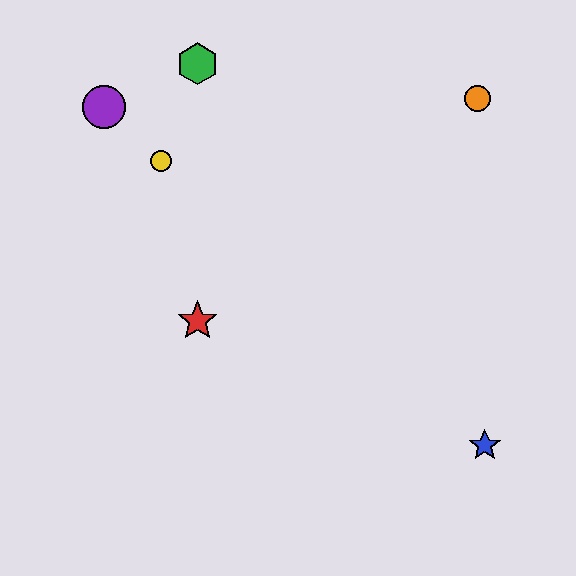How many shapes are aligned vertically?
2 shapes (the red star, the green hexagon) are aligned vertically.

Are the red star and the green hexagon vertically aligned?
Yes, both are at x≈197.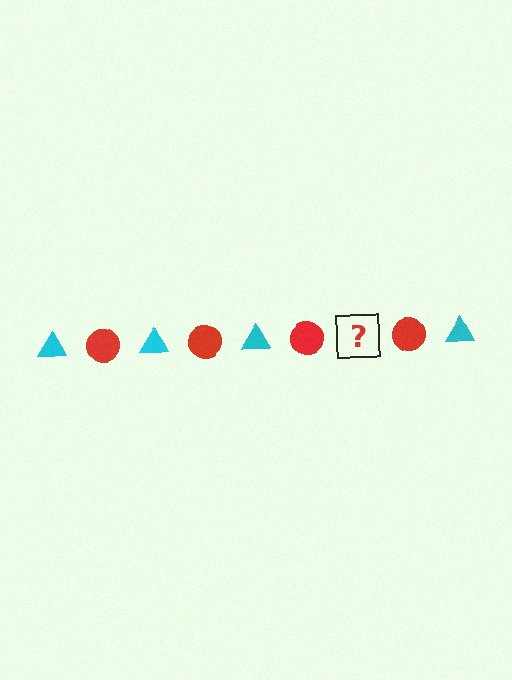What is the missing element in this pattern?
The missing element is a cyan triangle.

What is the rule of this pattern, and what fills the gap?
The rule is that the pattern alternates between cyan triangle and red circle. The gap should be filled with a cyan triangle.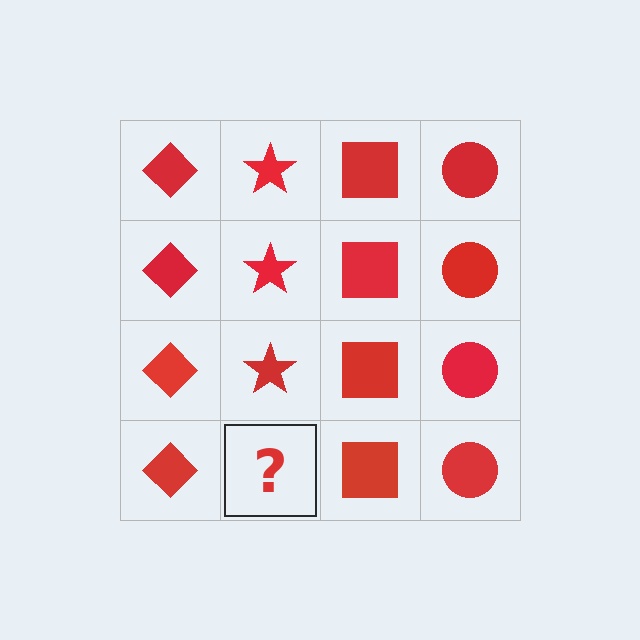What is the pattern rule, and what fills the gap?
The rule is that each column has a consistent shape. The gap should be filled with a red star.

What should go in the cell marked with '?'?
The missing cell should contain a red star.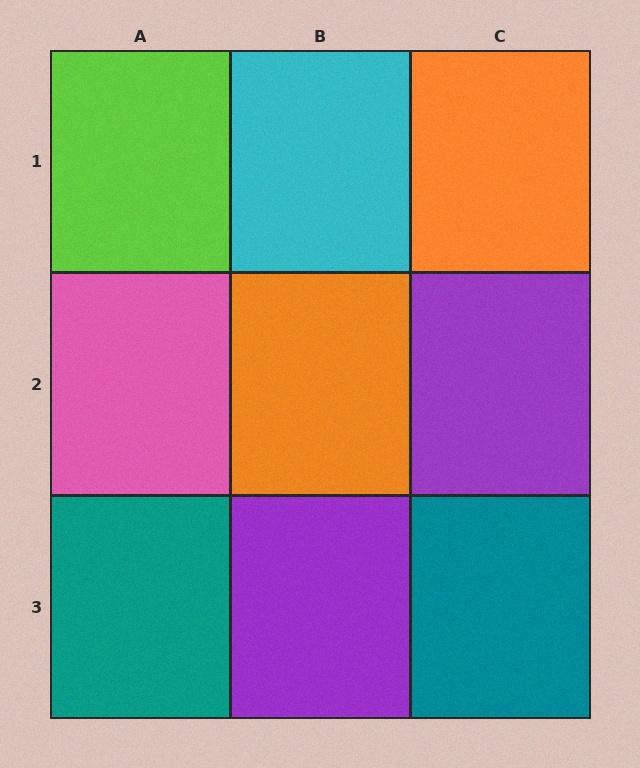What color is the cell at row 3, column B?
Purple.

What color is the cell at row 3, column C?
Teal.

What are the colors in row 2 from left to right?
Pink, orange, purple.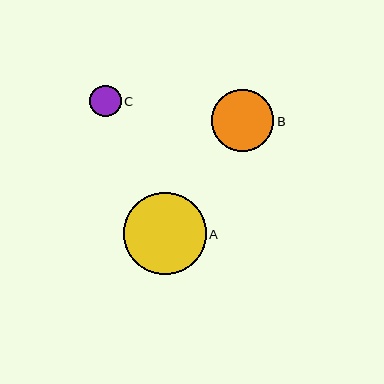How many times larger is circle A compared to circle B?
Circle A is approximately 1.3 times the size of circle B.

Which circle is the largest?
Circle A is the largest with a size of approximately 82 pixels.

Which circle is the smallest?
Circle C is the smallest with a size of approximately 31 pixels.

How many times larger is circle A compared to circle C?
Circle A is approximately 2.6 times the size of circle C.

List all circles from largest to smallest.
From largest to smallest: A, B, C.